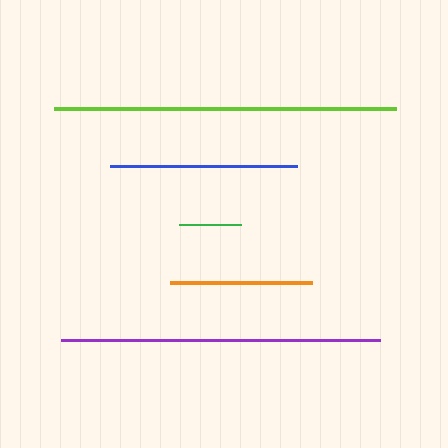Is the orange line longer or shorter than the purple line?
The purple line is longer than the orange line.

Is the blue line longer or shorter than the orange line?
The blue line is longer than the orange line.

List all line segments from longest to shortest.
From longest to shortest: lime, purple, blue, orange, green.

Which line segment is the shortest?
The green line is the shortest at approximately 62 pixels.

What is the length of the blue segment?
The blue segment is approximately 187 pixels long.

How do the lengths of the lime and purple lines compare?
The lime and purple lines are approximately the same length.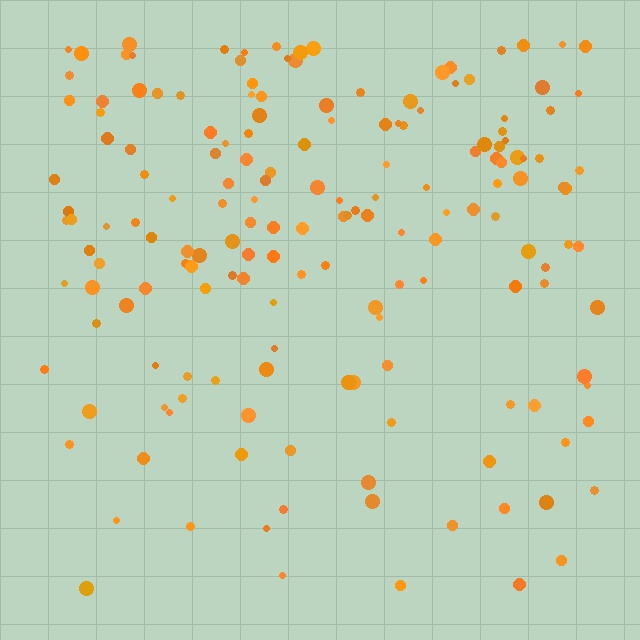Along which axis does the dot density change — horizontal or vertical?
Vertical.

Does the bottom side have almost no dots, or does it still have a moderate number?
Still a moderate number, just noticeably fewer than the top.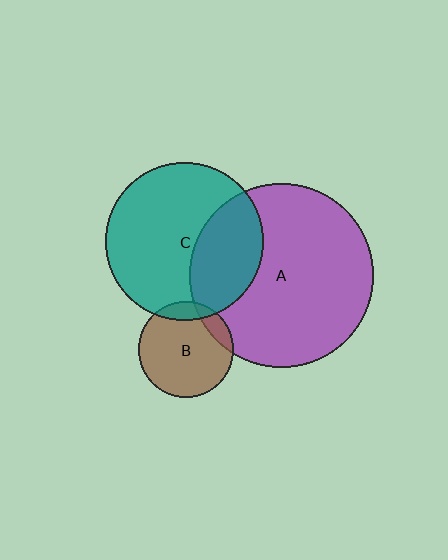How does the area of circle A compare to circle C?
Approximately 1.4 times.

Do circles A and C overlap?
Yes.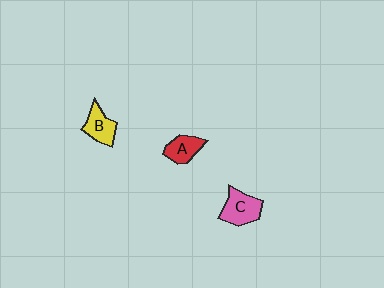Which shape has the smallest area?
Shape A (red).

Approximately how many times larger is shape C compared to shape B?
Approximately 1.2 times.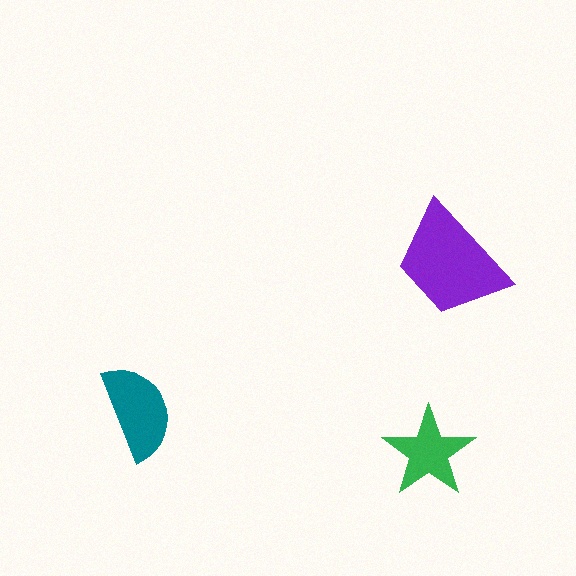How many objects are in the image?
There are 3 objects in the image.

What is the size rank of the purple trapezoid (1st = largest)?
1st.